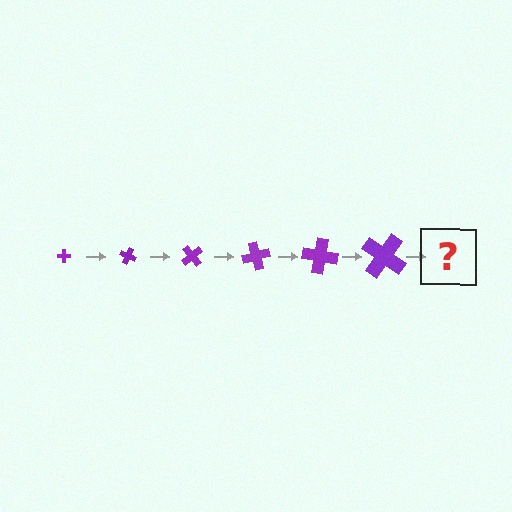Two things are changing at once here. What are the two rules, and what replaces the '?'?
The two rules are that the cross grows larger each step and it rotates 25 degrees each step. The '?' should be a cross, larger than the previous one and rotated 150 degrees from the start.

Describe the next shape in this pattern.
It should be a cross, larger than the previous one and rotated 150 degrees from the start.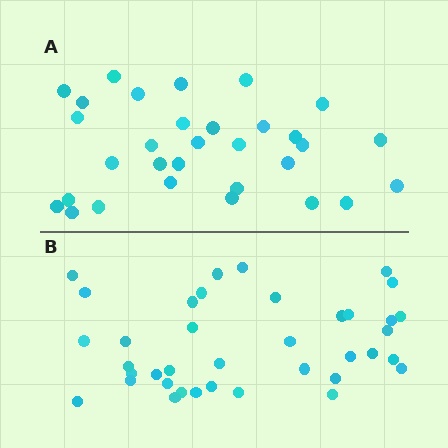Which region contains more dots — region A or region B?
Region B (the bottom region) has more dots.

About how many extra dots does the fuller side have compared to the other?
Region B has roughly 8 or so more dots than region A.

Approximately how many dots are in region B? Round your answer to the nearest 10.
About 40 dots. (The exact count is 38, which rounds to 40.)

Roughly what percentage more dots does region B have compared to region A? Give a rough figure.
About 25% more.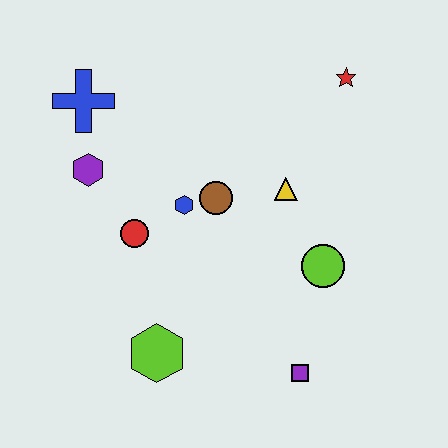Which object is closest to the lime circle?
The yellow triangle is closest to the lime circle.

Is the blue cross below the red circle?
No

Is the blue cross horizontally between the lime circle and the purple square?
No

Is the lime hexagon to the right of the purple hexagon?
Yes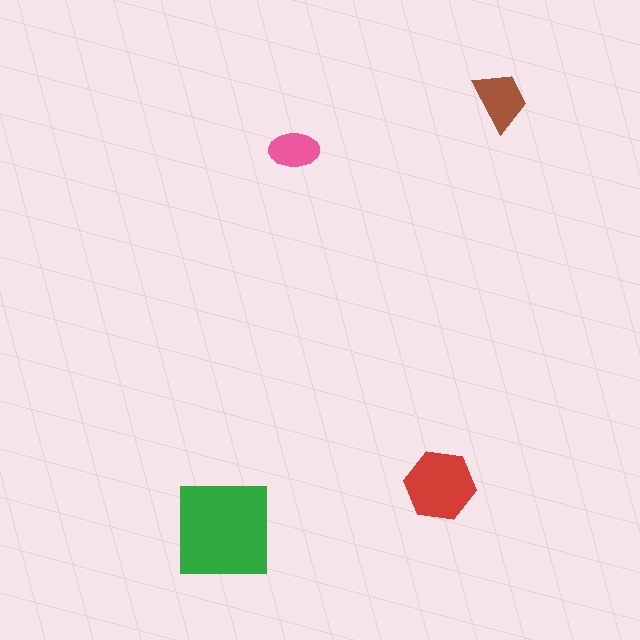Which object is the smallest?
The pink ellipse.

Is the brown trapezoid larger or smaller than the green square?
Smaller.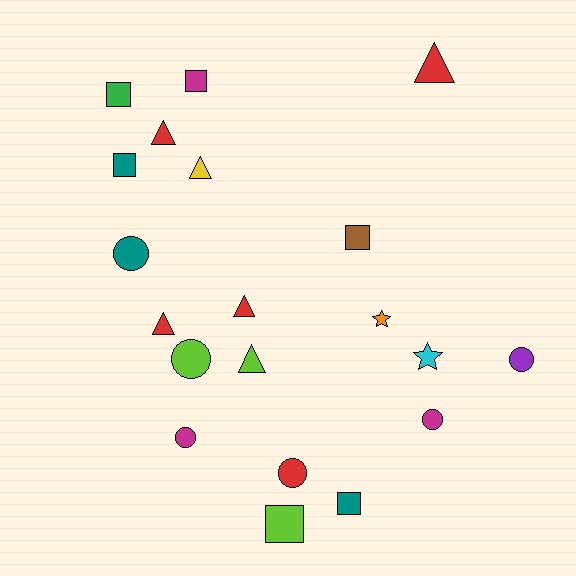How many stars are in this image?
There are 2 stars.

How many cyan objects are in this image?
There is 1 cyan object.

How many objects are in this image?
There are 20 objects.